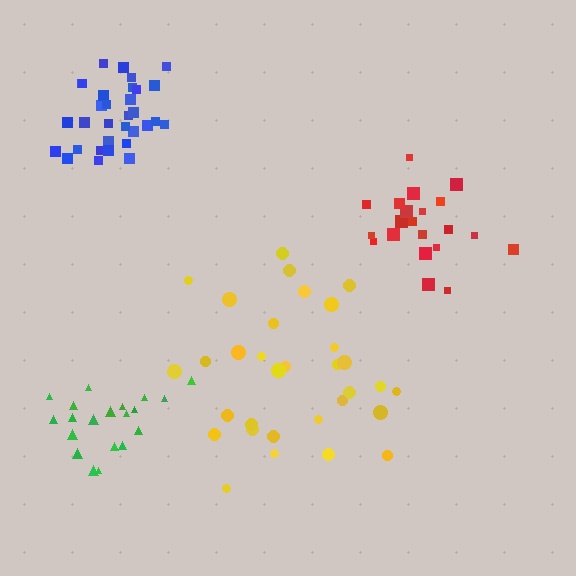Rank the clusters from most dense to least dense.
blue, green, red, yellow.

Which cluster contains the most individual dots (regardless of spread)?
Blue (32).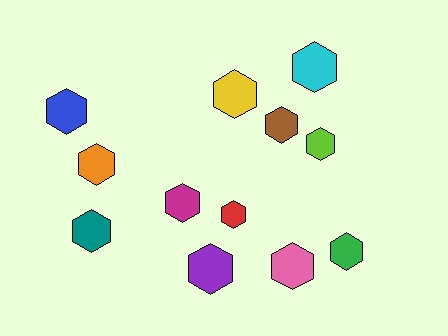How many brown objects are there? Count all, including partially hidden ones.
There is 1 brown object.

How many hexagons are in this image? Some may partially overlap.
There are 12 hexagons.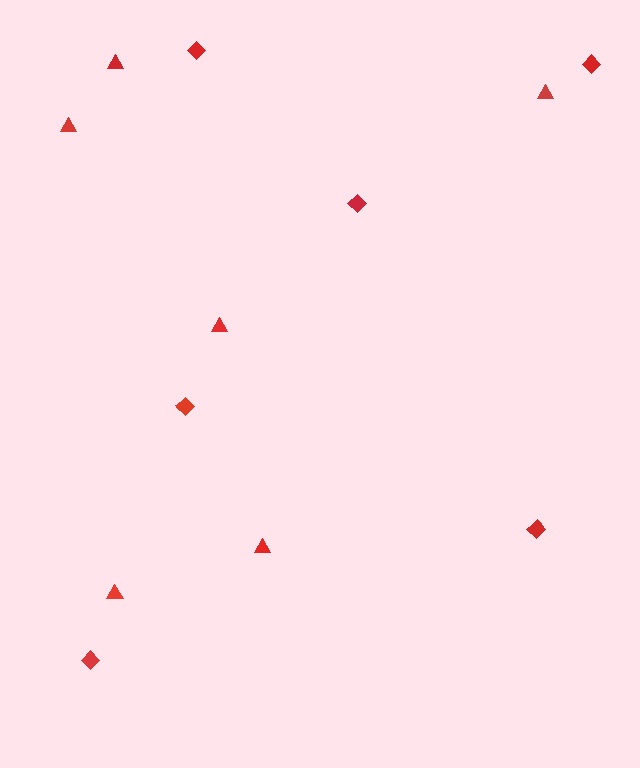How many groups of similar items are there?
There are 2 groups: one group of triangles (6) and one group of diamonds (6).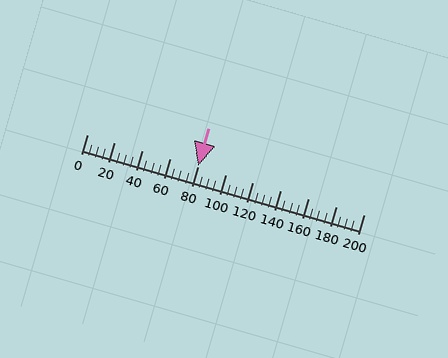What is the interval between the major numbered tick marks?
The major tick marks are spaced 20 units apart.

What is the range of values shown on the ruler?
The ruler shows values from 0 to 200.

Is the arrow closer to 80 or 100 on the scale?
The arrow is closer to 80.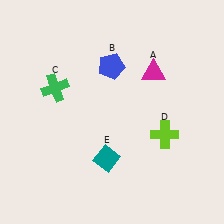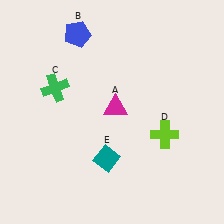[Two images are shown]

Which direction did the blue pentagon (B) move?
The blue pentagon (B) moved left.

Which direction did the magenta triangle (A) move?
The magenta triangle (A) moved left.